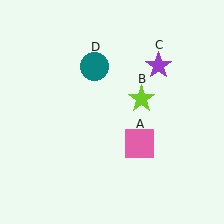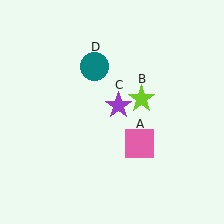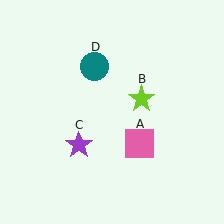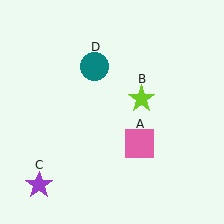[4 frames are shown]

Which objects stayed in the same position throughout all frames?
Pink square (object A) and lime star (object B) and teal circle (object D) remained stationary.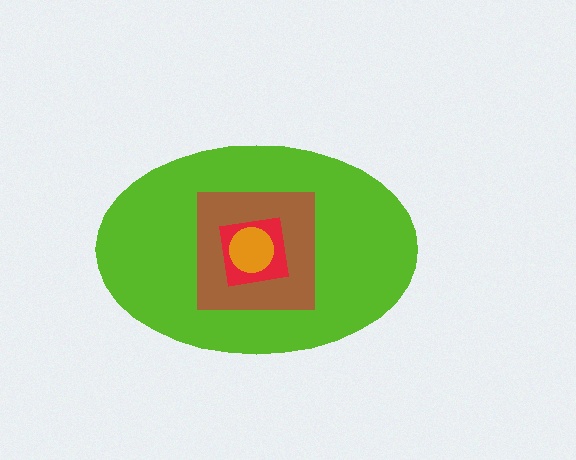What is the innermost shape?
The orange circle.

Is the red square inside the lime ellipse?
Yes.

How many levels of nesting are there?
4.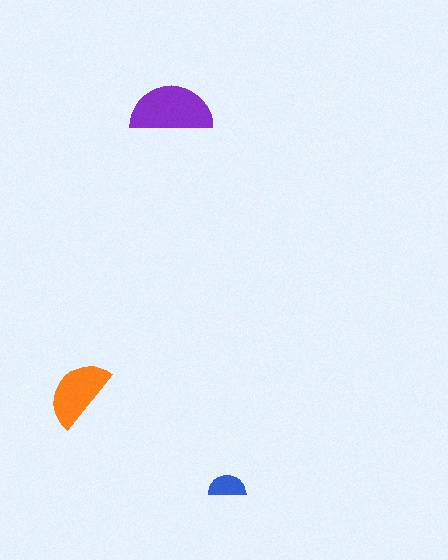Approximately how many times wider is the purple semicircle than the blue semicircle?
About 2 times wider.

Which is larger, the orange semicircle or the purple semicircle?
The purple one.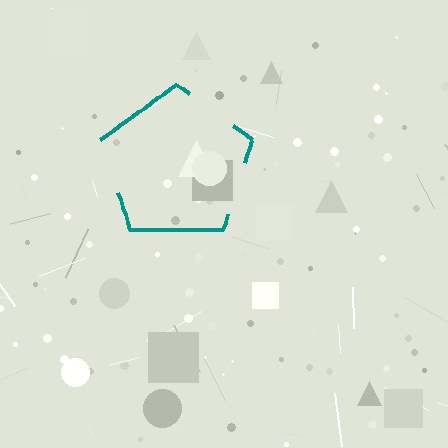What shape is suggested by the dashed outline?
The dashed outline suggests a pentagon.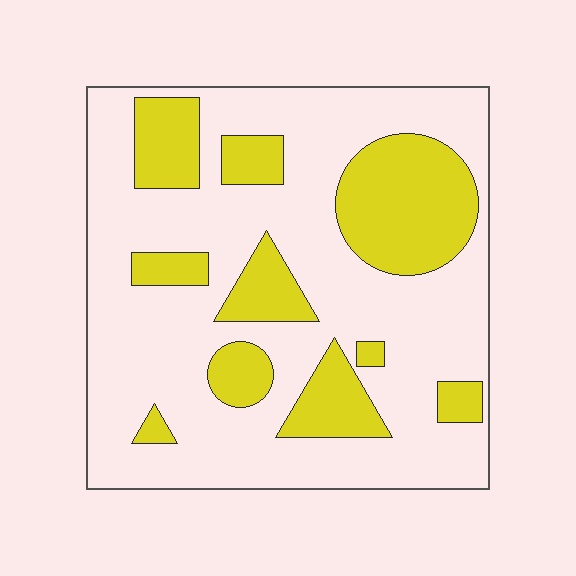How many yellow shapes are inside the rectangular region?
10.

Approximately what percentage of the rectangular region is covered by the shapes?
Approximately 30%.